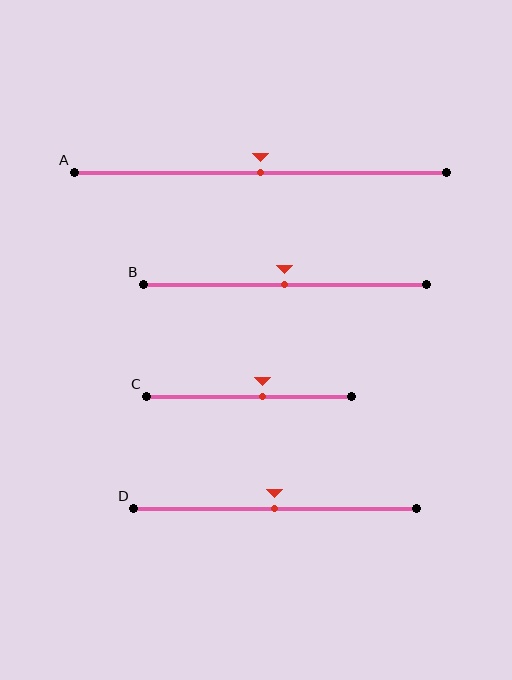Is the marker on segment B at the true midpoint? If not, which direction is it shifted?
Yes, the marker on segment B is at the true midpoint.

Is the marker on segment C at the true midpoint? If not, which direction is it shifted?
No, the marker on segment C is shifted to the right by about 7% of the segment length.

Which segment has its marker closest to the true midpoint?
Segment A has its marker closest to the true midpoint.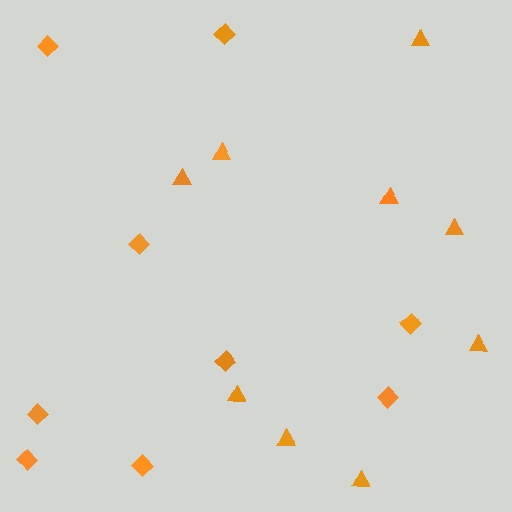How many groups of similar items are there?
There are 2 groups: one group of triangles (9) and one group of diamonds (9).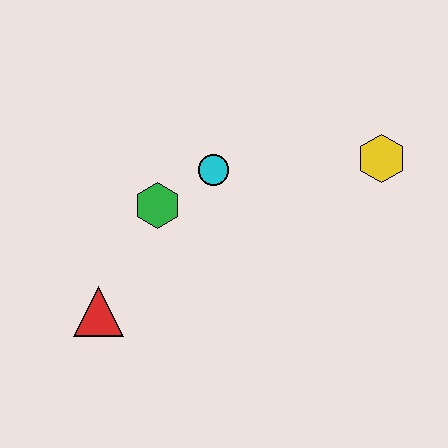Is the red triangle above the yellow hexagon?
No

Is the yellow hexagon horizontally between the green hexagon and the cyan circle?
No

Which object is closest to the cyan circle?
The green hexagon is closest to the cyan circle.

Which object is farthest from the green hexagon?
The yellow hexagon is farthest from the green hexagon.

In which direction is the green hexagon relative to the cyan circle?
The green hexagon is to the left of the cyan circle.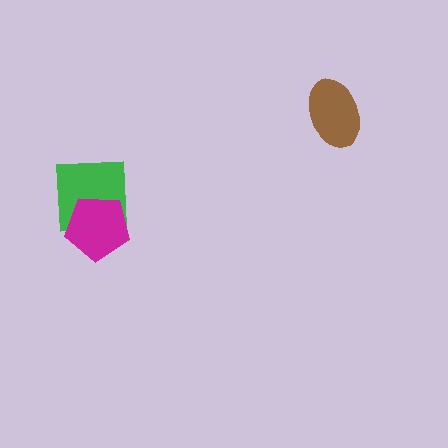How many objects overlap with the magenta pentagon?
1 object overlaps with the magenta pentagon.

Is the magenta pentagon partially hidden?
No, no other shape covers it.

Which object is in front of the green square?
The magenta pentagon is in front of the green square.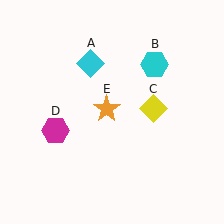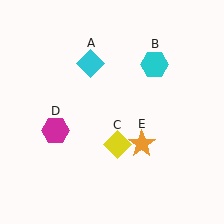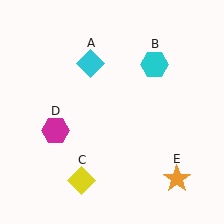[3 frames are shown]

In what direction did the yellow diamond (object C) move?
The yellow diamond (object C) moved down and to the left.